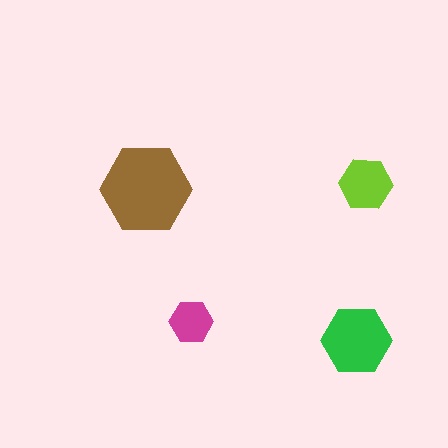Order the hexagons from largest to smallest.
the brown one, the green one, the lime one, the magenta one.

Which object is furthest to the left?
The brown hexagon is leftmost.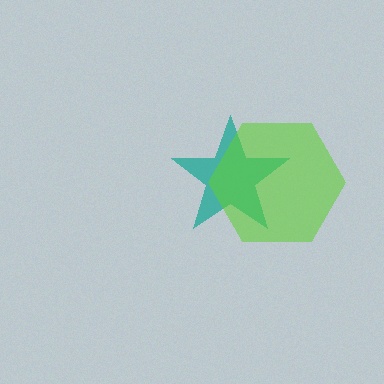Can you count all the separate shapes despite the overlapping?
Yes, there are 2 separate shapes.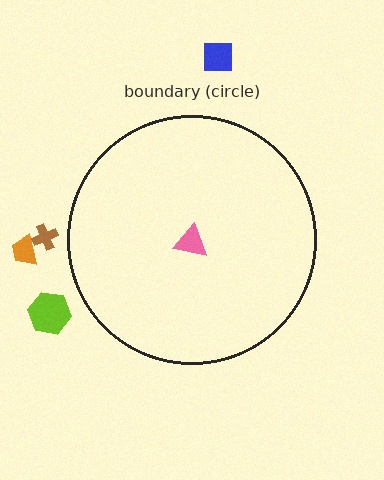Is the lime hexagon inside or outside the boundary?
Outside.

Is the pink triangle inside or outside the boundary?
Inside.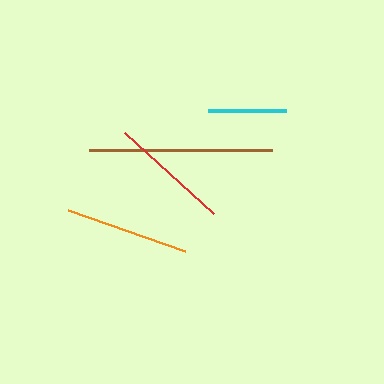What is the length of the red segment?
The red segment is approximately 121 pixels long.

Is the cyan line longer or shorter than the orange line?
The orange line is longer than the cyan line.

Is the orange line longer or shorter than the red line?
The orange line is longer than the red line.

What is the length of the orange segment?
The orange segment is approximately 124 pixels long.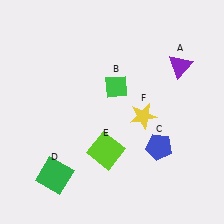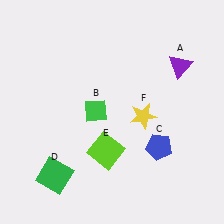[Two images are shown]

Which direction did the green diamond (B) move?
The green diamond (B) moved down.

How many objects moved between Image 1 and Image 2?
1 object moved between the two images.